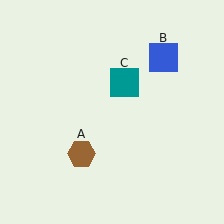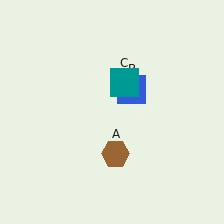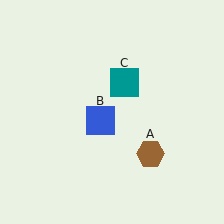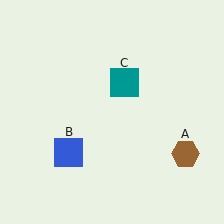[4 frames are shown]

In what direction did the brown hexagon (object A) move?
The brown hexagon (object A) moved right.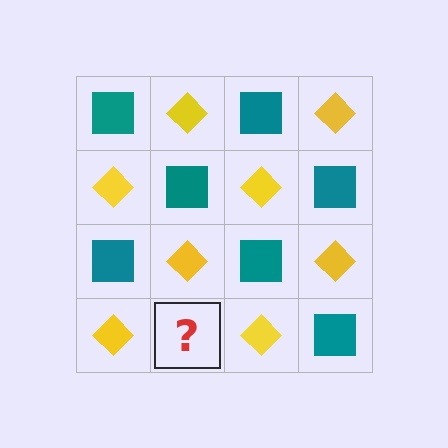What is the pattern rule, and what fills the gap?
The rule is that it alternates teal square and yellow diamond in a checkerboard pattern. The gap should be filled with a teal square.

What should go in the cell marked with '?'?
The missing cell should contain a teal square.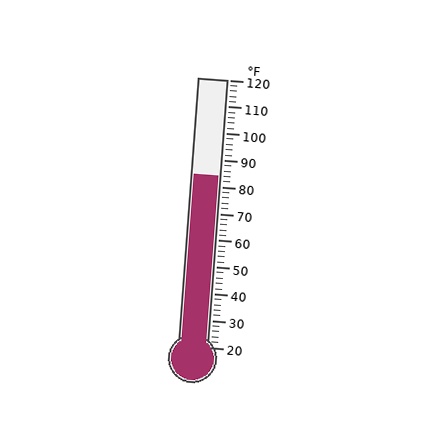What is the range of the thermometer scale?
The thermometer scale ranges from 20°F to 120°F.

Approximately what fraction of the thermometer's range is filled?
The thermometer is filled to approximately 65% of its range.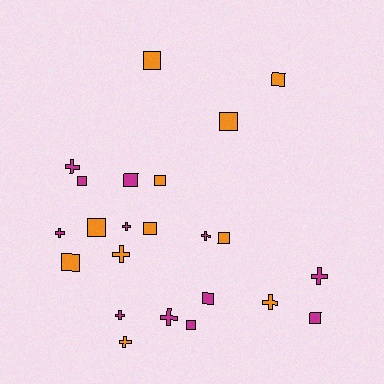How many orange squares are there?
There are 8 orange squares.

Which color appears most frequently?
Magenta, with 12 objects.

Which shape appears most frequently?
Square, with 13 objects.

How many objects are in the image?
There are 23 objects.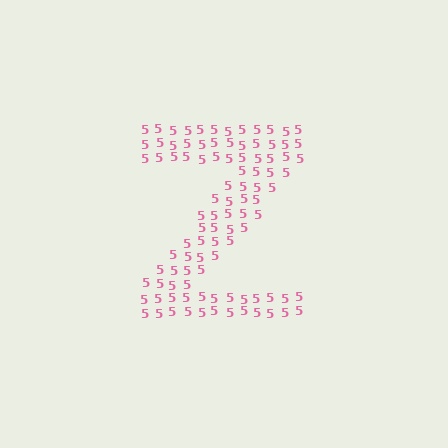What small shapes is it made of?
It is made of small digit 5's.